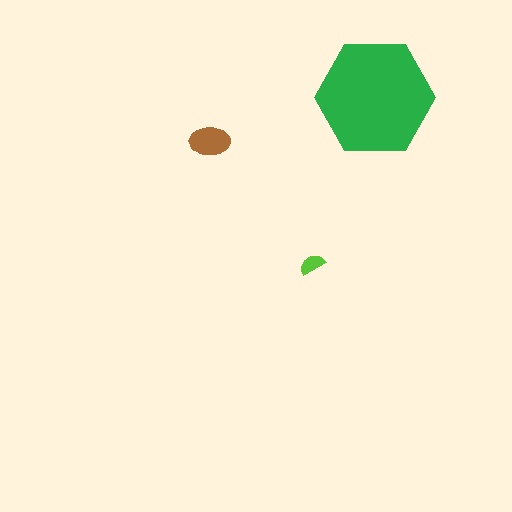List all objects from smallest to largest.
The lime semicircle, the brown ellipse, the green hexagon.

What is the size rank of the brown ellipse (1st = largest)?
2nd.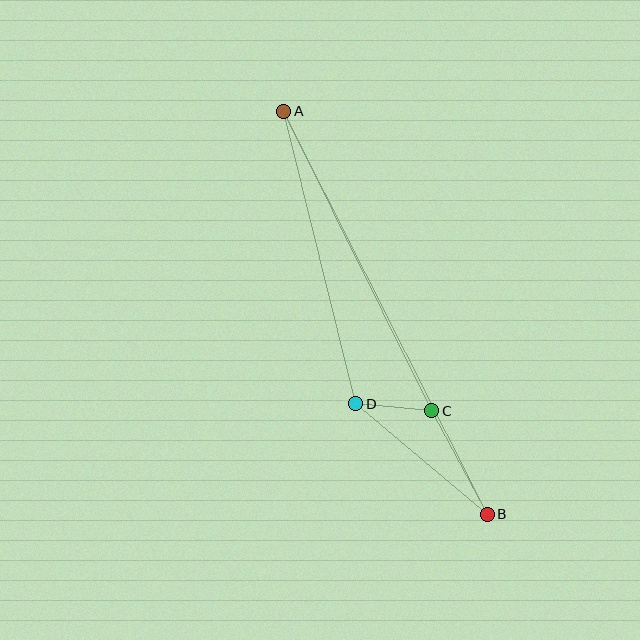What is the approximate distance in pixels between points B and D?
The distance between B and D is approximately 172 pixels.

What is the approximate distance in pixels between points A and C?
The distance between A and C is approximately 334 pixels.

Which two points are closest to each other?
Points C and D are closest to each other.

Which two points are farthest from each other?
Points A and B are farthest from each other.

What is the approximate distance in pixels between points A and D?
The distance between A and D is approximately 301 pixels.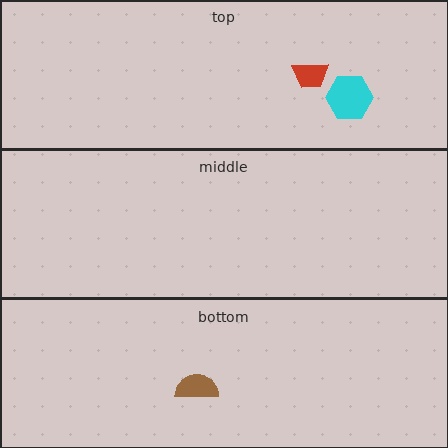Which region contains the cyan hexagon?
The top region.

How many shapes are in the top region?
2.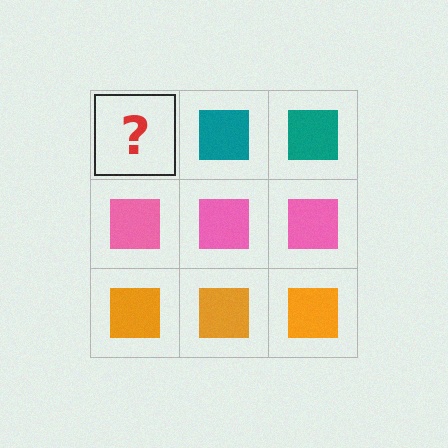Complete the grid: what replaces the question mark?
The question mark should be replaced with a teal square.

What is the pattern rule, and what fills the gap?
The rule is that each row has a consistent color. The gap should be filled with a teal square.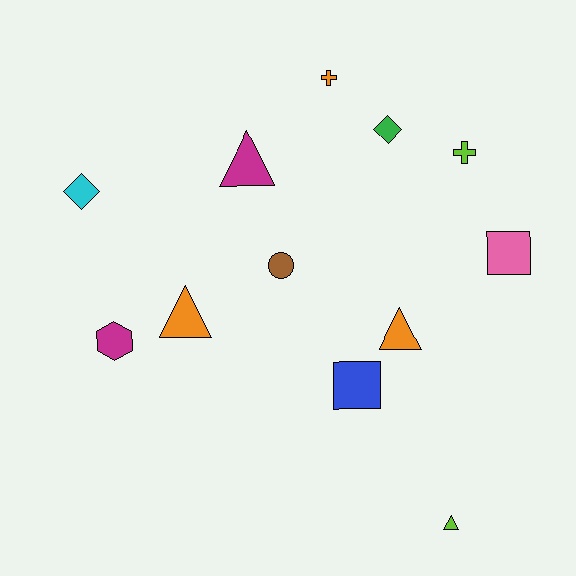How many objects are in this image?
There are 12 objects.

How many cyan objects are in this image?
There is 1 cyan object.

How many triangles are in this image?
There are 4 triangles.